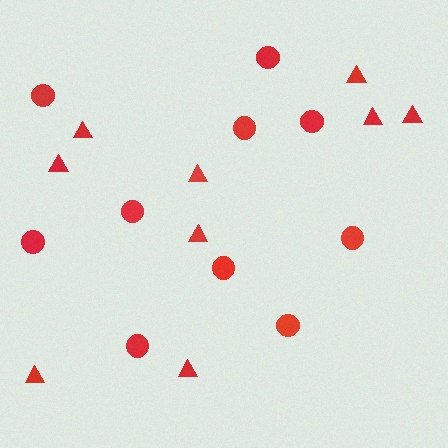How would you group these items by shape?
There are 2 groups: one group of circles (10) and one group of triangles (9).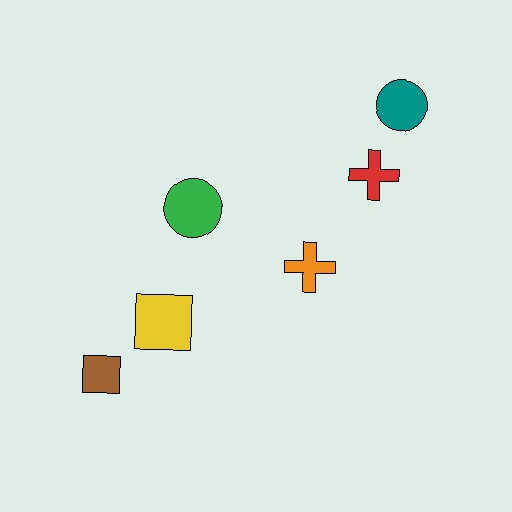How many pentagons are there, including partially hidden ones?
There are no pentagons.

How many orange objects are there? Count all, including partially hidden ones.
There is 1 orange object.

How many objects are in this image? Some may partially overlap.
There are 6 objects.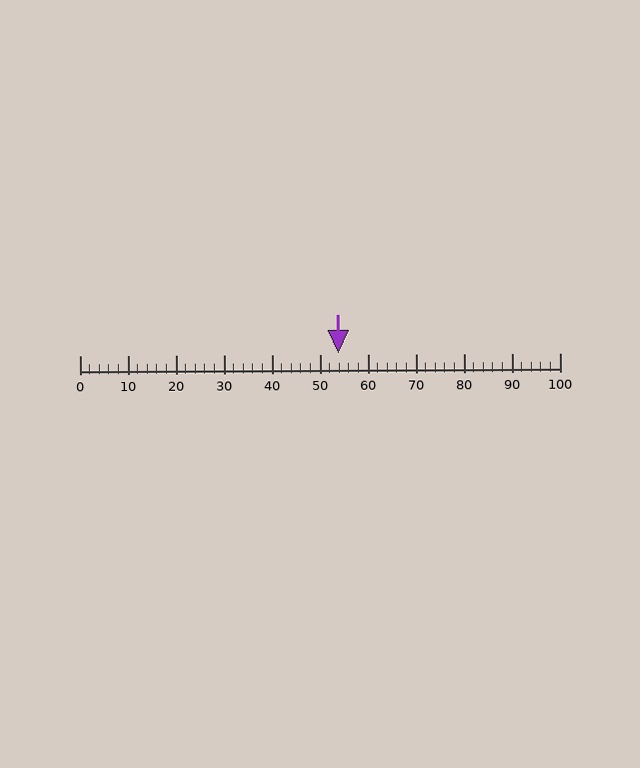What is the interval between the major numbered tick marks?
The major tick marks are spaced 10 units apart.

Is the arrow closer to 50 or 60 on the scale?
The arrow is closer to 50.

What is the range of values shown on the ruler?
The ruler shows values from 0 to 100.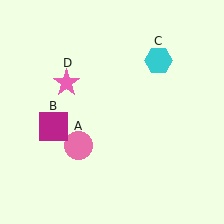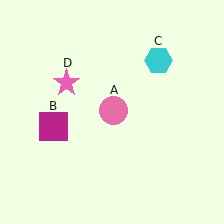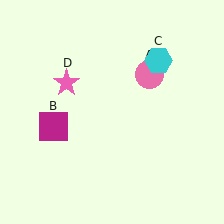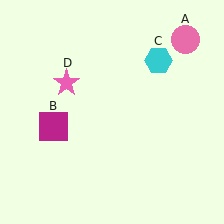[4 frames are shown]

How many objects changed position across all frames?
1 object changed position: pink circle (object A).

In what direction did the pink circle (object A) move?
The pink circle (object A) moved up and to the right.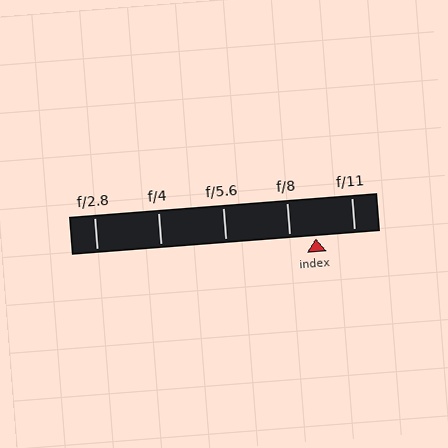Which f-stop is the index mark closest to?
The index mark is closest to f/8.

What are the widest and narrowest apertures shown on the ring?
The widest aperture shown is f/2.8 and the narrowest is f/11.